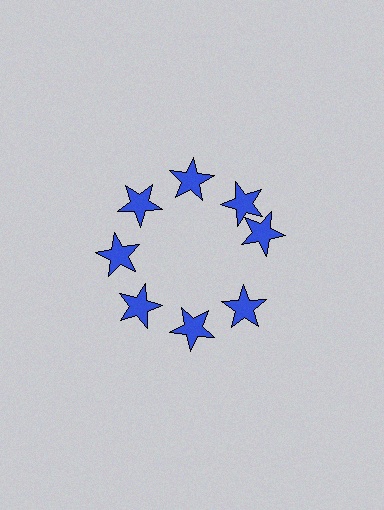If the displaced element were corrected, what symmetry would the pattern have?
It would have 8-fold rotational symmetry — the pattern would map onto itself every 45 degrees.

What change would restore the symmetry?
The symmetry would be restored by rotating it back into even spacing with its neighbors so that all 8 stars sit at equal angles and equal distance from the center.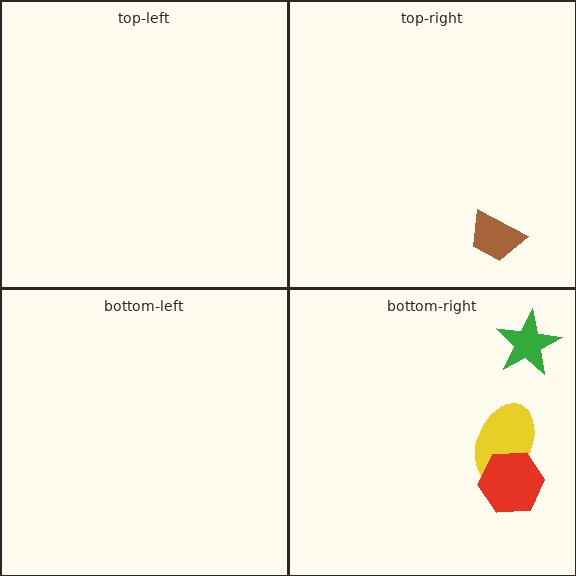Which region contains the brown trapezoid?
The top-right region.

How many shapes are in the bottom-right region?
3.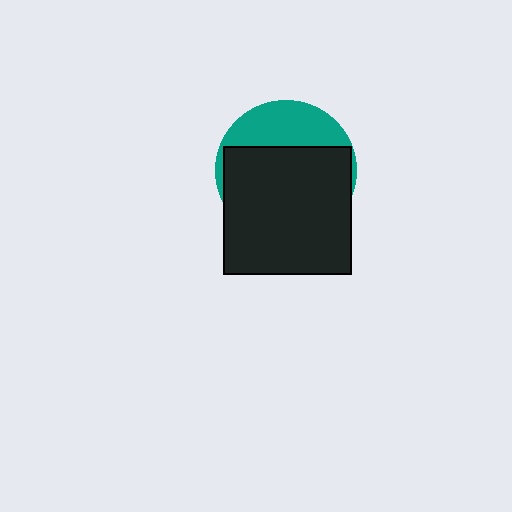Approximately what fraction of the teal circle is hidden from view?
Roughly 68% of the teal circle is hidden behind the black square.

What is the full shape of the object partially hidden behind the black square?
The partially hidden object is a teal circle.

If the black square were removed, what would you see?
You would see the complete teal circle.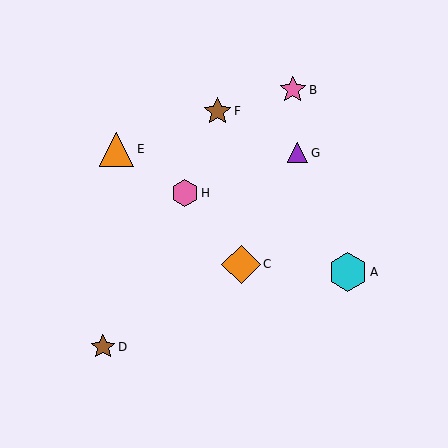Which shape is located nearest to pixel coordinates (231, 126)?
The brown star (labeled F) at (218, 111) is nearest to that location.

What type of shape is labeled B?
Shape B is a pink star.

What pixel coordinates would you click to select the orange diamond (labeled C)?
Click at (241, 264) to select the orange diamond C.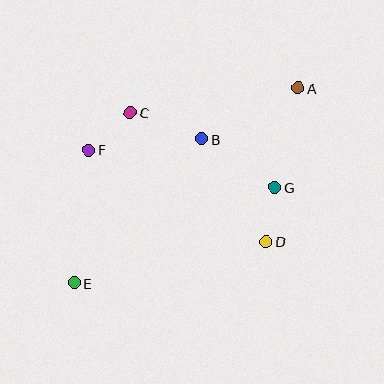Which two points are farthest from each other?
Points A and E are farthest from each other.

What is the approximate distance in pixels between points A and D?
The distance between A and D is approximately 157 pixels.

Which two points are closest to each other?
Points D and G are closest to each other.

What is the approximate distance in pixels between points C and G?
The distance between C and G is approximately 163 pixels.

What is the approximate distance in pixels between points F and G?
The distance between F and G is approximately 190 pixels.